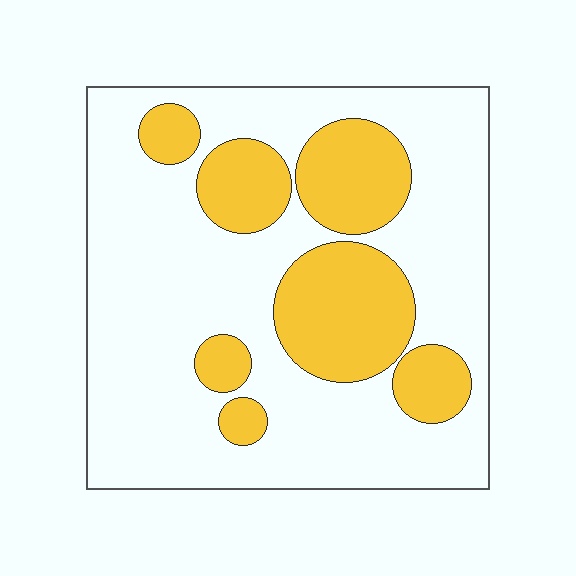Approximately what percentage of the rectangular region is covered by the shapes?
Approximately 30%.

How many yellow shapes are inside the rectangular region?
7.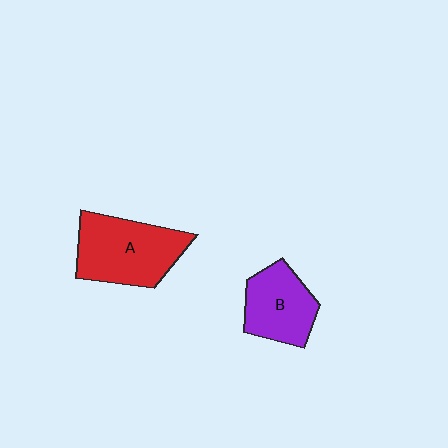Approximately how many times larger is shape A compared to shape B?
Approximately 1.3 times.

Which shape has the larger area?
Shape A (red).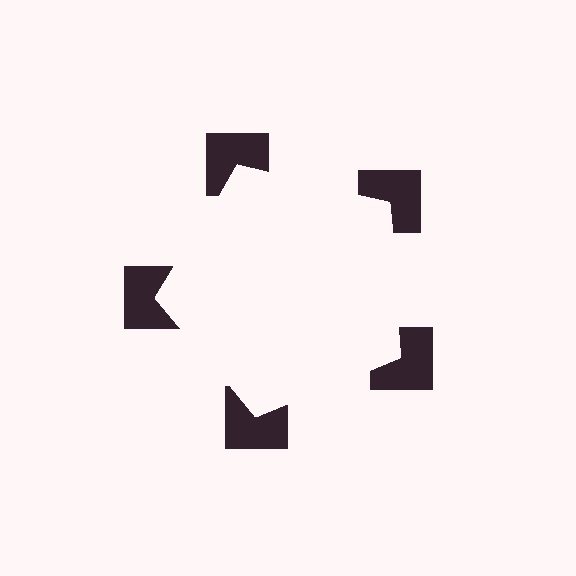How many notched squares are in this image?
There are 5 — one at each vertex of the illusory pentagon.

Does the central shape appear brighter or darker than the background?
It typically appears slightly brighter than the background, even though no actual brightness change is drawn.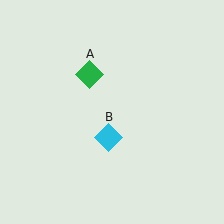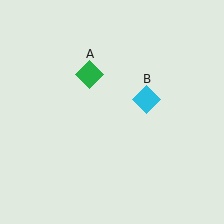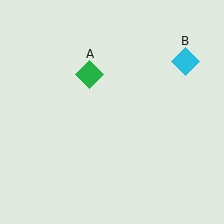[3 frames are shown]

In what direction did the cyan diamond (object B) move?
The cyan diamond (object B) moved up and to the right.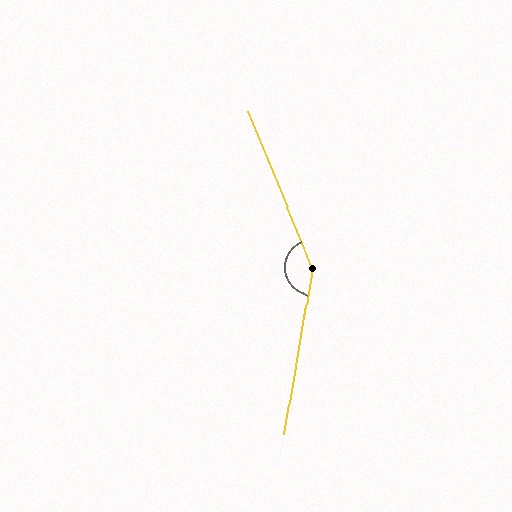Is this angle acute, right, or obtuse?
It is obtuse.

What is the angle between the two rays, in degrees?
Approximately 148 degrees.